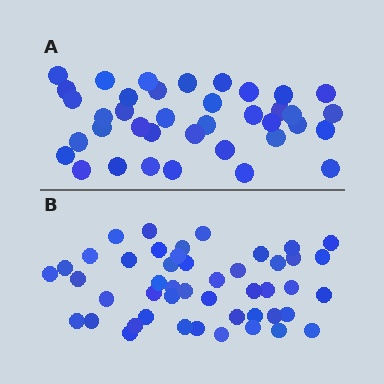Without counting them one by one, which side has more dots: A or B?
Region B (the bottom region) has more dots.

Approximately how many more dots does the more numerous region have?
Region B has roughly 8 or so more dots than region A.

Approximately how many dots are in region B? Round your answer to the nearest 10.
About 50 dots. (The exact count is 47, which rounds to 50.)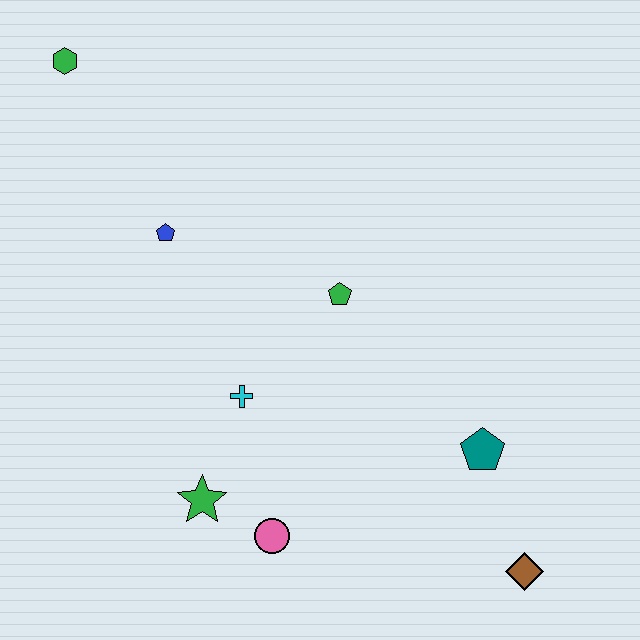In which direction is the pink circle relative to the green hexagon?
The pink circle is below the green hexagon.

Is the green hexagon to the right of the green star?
No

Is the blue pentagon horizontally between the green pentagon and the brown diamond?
No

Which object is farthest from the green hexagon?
The brown diamond is farthest from the green hexagon.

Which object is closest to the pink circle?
The green star is closest to the pink circle.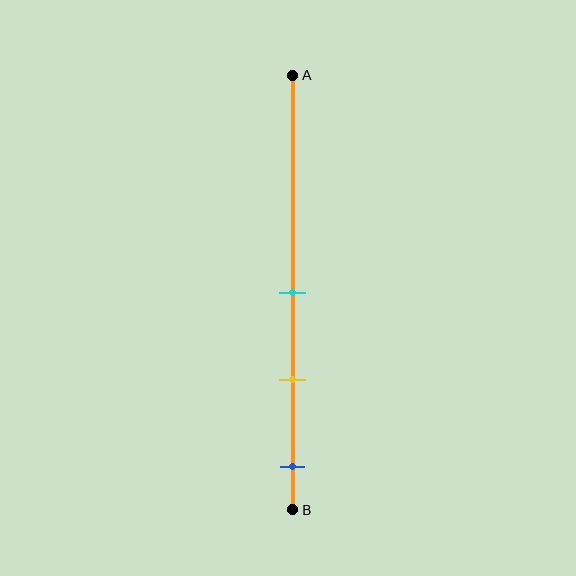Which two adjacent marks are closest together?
The cyan and yellow marks are the closest adjacent pair.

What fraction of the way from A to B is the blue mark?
The blue mark is approximately 90% (0.9) of the way from A to B.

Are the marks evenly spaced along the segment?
Yes, the marks are approximately evenly spaced.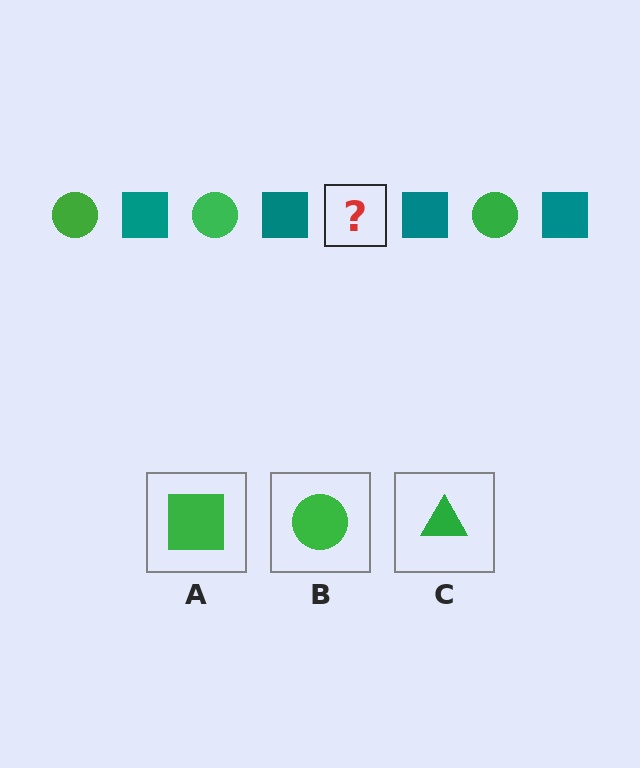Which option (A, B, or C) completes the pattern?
B.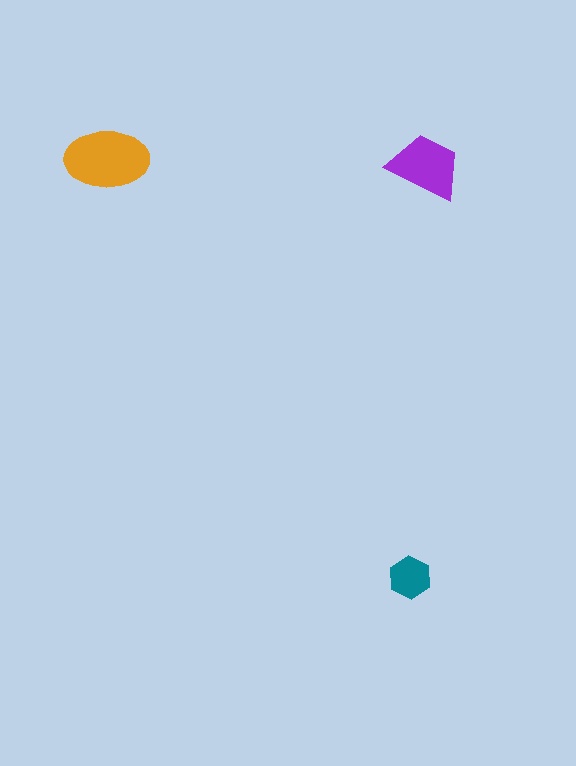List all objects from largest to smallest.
The orange ellipse, the purple trapezoid, the teal hexagon.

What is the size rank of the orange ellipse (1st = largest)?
1st.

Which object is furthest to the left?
The orange ellipse is leftmost.